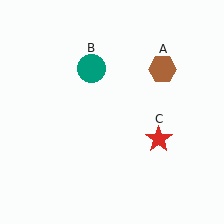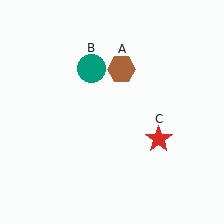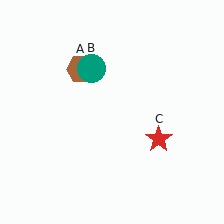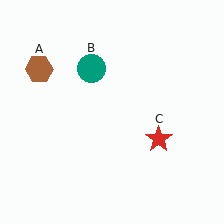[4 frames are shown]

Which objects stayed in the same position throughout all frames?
Teal circle (object B) and red star (object C) remained stationary.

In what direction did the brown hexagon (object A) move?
The brown hexagon (object A) moved left.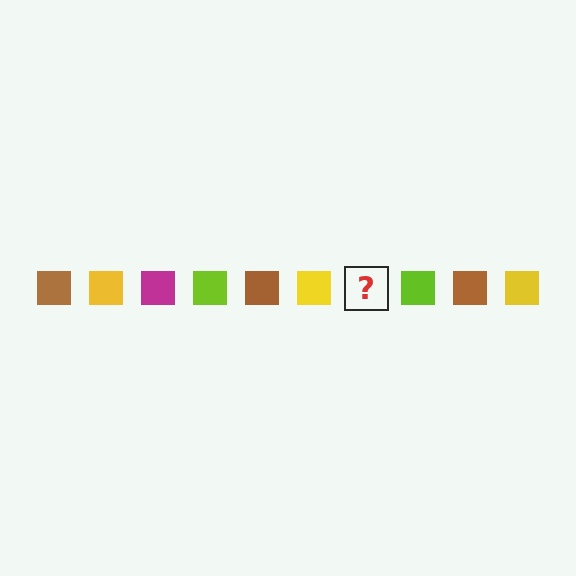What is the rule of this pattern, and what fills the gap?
The rule is that the pattern cycles through brown, yellow, magenta, lime squares. The gap should be filled with a magenta square.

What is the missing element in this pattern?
The missing element is a magenta square.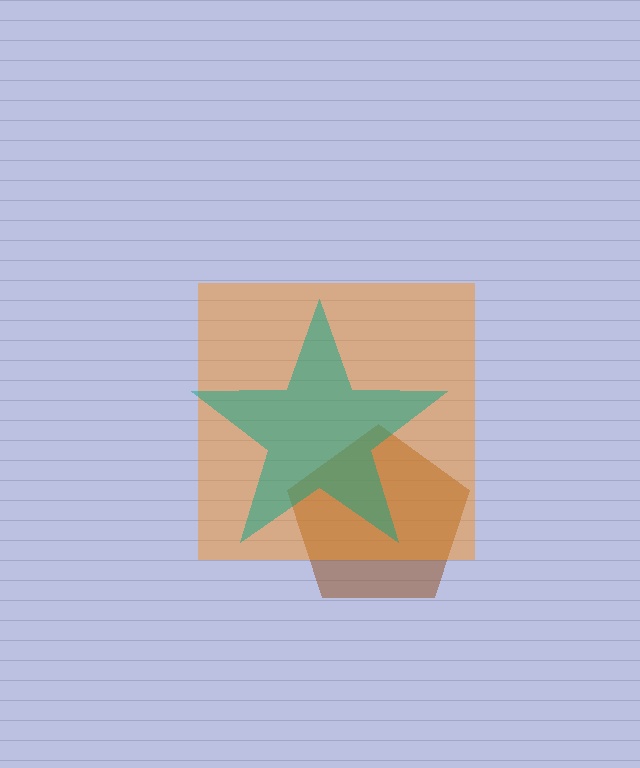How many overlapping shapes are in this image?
There are 3 overlapping shapes in the image.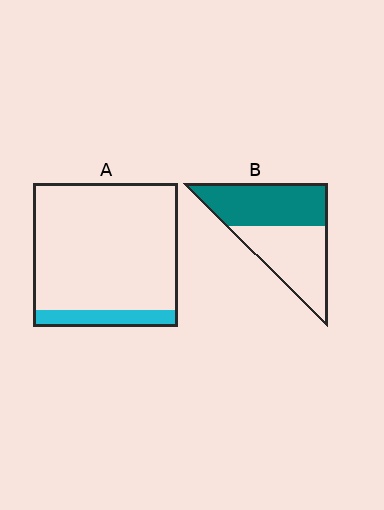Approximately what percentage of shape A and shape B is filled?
A is approximately 10% and B is approximately 50%.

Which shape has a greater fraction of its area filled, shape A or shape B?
Shape B.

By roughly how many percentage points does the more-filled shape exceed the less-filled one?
By roughly 40 percentage points (B over A).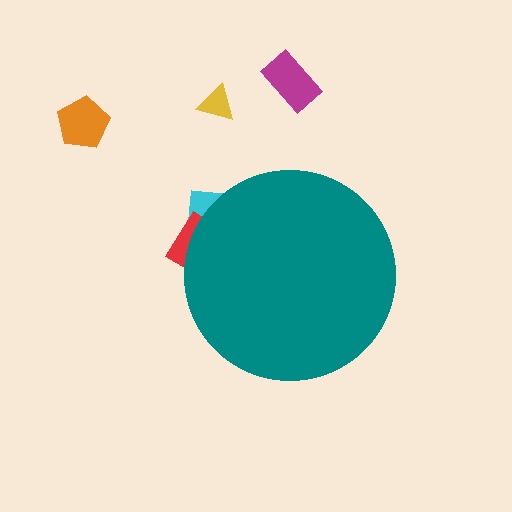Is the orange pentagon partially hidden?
No, the orange pentagon is fully visible.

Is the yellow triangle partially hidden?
No, the yellow triangle is fully visible.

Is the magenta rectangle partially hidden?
No, the magenta rectangle is fully visible.